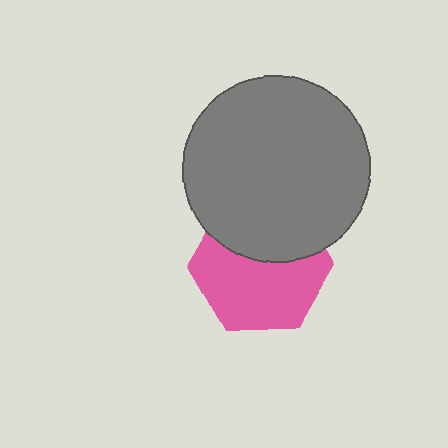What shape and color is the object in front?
The object in front is a gray circle.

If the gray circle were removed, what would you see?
You would see the complete pink hexagon.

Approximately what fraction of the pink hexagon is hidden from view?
Roughly 39% of the pink hexagon is hidden behind the gray circle.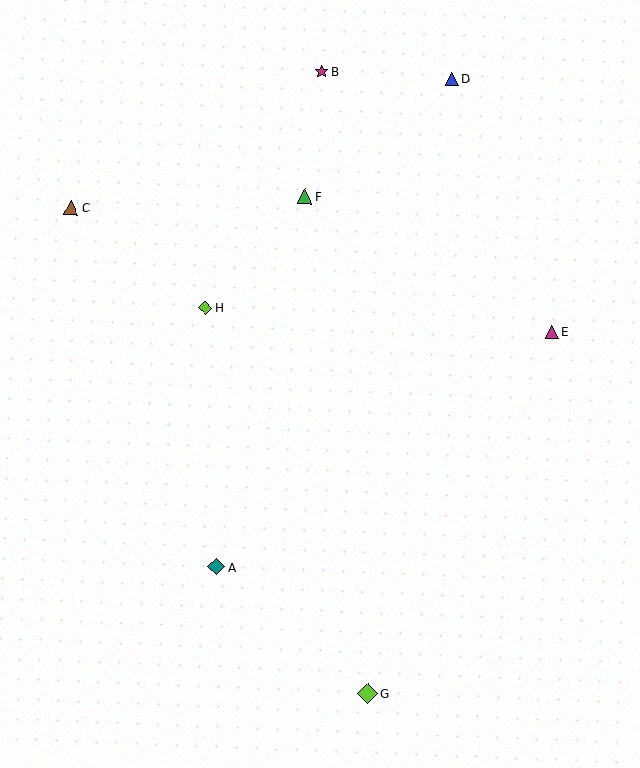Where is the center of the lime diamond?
The center of the lime diamond is at (368, 693).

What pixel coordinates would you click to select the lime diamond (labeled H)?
Click at (205, 308) to select the lime diamond H.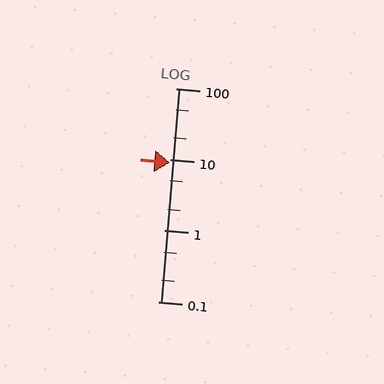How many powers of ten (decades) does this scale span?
The scale spans 3 decades, from 0.1 to 100.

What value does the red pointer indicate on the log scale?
The pointer indicates approximately 9.1.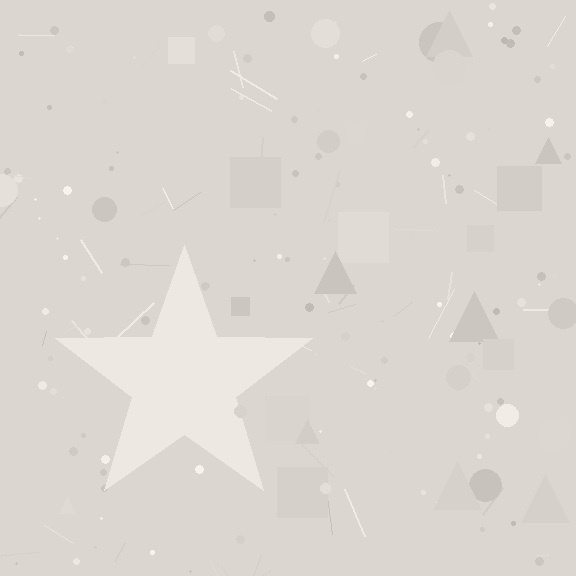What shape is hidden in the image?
A star is hidden in the image.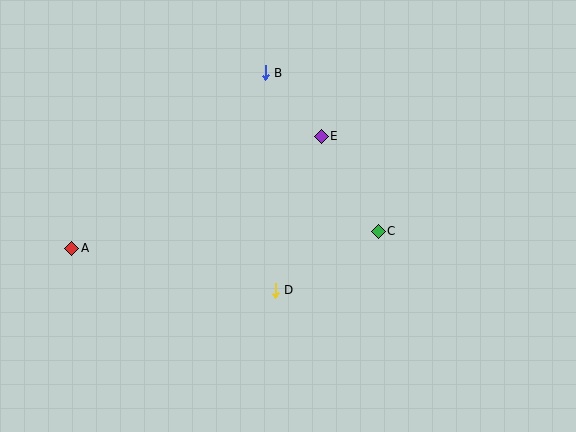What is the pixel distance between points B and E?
The distance between B and E is 85 pixels.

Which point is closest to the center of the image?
Point D at (275, 290) is closest to the center.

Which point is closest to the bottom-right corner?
Point C is closest to the bottom-right corner.